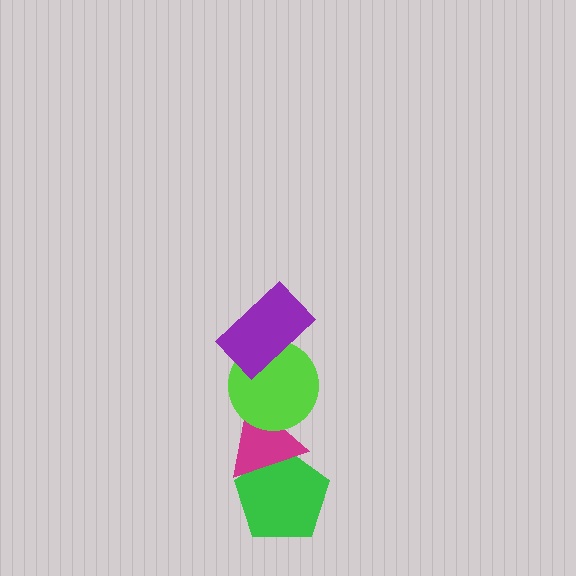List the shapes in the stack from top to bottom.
From top to bottom: the purple rectangle, the lime circle, the magenta triangle, the green pentagon.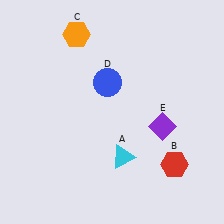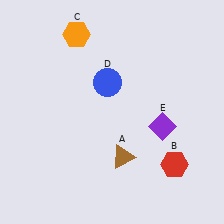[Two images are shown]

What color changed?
The triangle (A) changed from cyan in Image 1 to brown in Image 2.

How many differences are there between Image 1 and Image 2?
There is 1 difference between the two images.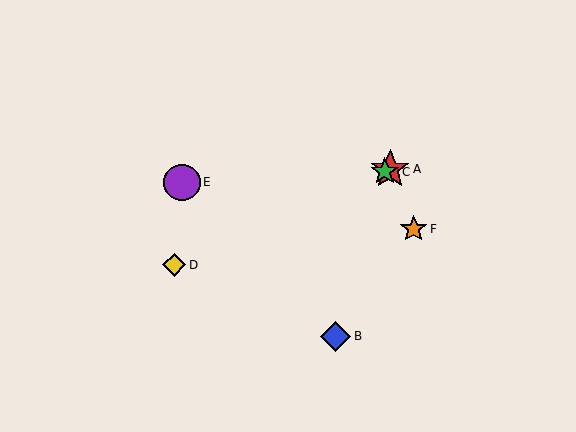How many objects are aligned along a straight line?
3 objects (A, C, D) are aligned along a straight line.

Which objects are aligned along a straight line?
Objects A, C, D are aligned along a straight line.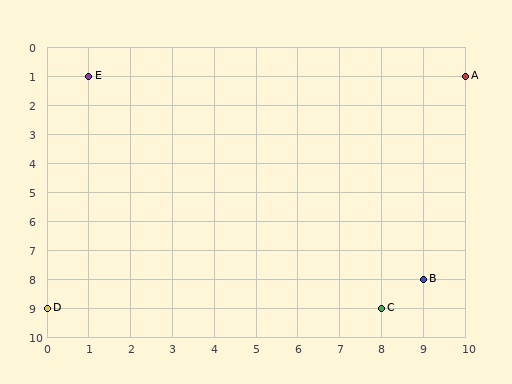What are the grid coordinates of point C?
Point C is at grid coordinates (8, 9).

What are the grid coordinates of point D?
Point D is at grid coordinates (0, 9).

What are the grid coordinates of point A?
Point A is at grid coordinates (10, 1).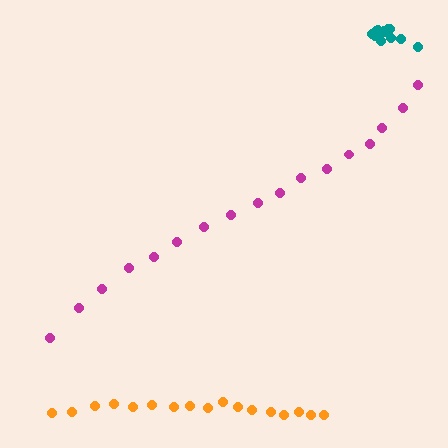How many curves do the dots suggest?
There are 3 distinct paths.